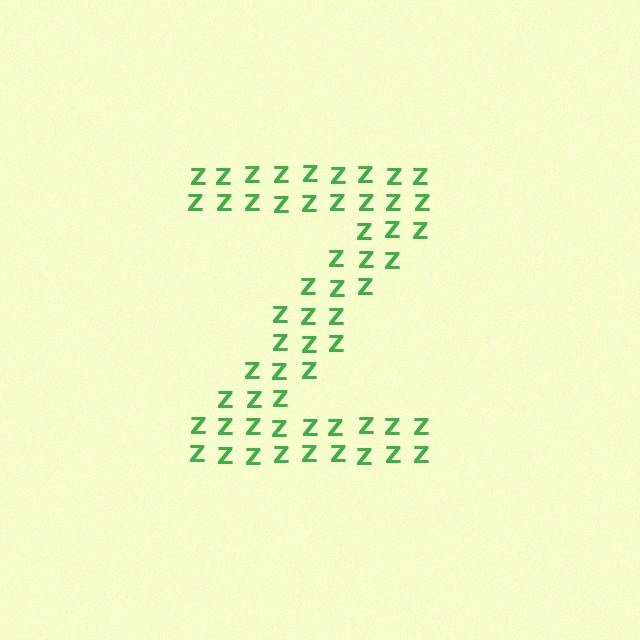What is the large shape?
The large shape is the letter Z.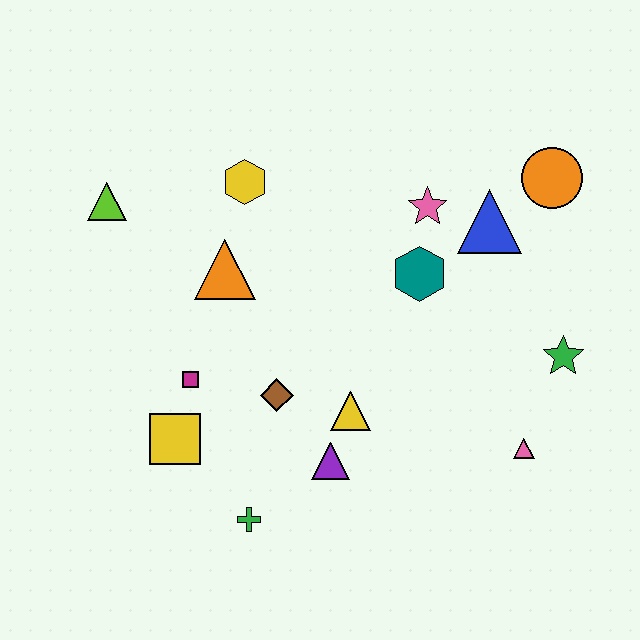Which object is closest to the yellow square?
The magenta square is closest to the yellow square.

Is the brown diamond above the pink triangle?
Yes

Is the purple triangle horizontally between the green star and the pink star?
No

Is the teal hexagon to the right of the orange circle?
No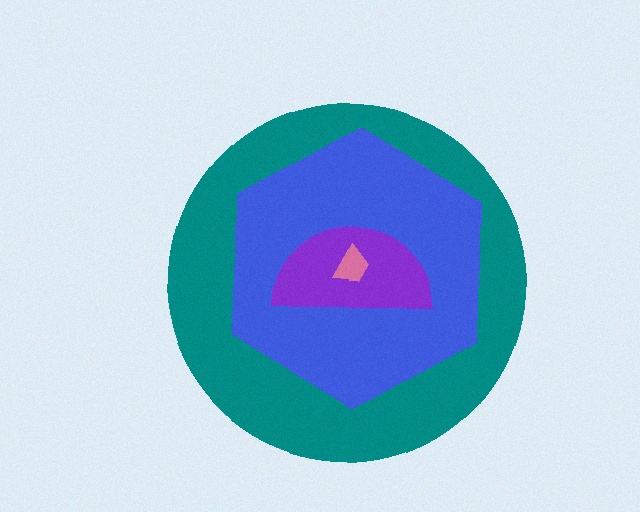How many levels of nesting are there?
4.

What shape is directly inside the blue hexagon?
The purple semicircle.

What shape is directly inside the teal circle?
The blue hexagon.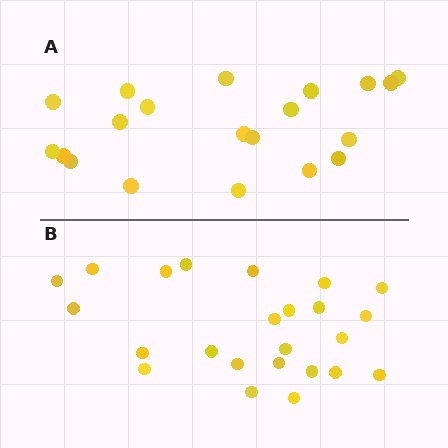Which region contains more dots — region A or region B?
Region B (the bottom region) has more dots.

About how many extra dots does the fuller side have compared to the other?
Region B has about 4 more dots than region A.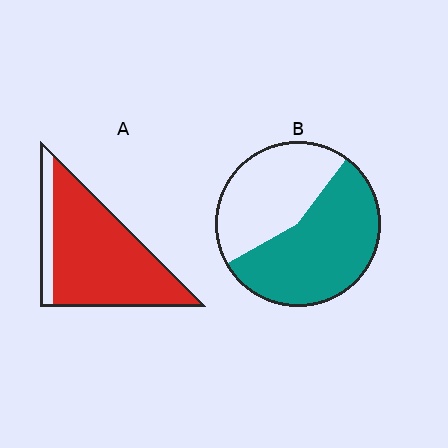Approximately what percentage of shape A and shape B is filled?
A is approximately 85% and B is approximately 55%.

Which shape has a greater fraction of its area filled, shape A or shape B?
Shape A.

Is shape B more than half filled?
Yes.